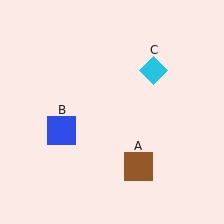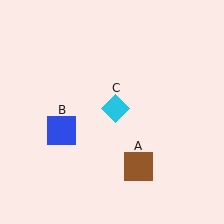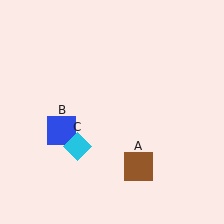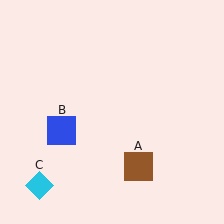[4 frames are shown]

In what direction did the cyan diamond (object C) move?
The cyan diamond (object C) moved down and to the left.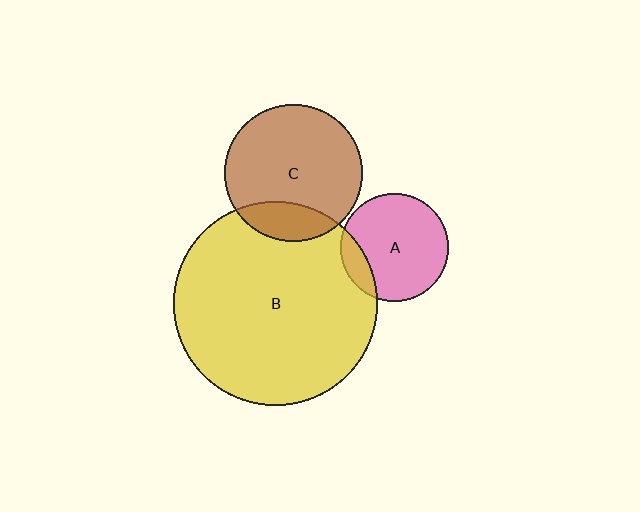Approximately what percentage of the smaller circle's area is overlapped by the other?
Approximately 15%.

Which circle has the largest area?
Circle B (yellow).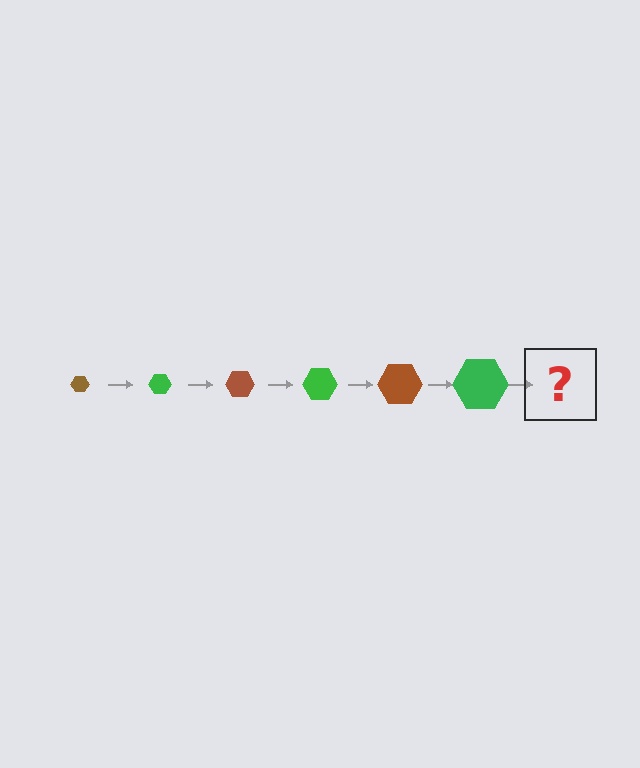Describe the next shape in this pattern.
It should be a brown hexagon, larger than the previous one.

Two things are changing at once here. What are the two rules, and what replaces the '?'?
The two rules are that the hexagon grows larger each step and the color cycles through brown and green. The '?' should be a brown hexagon, larger than the previous one.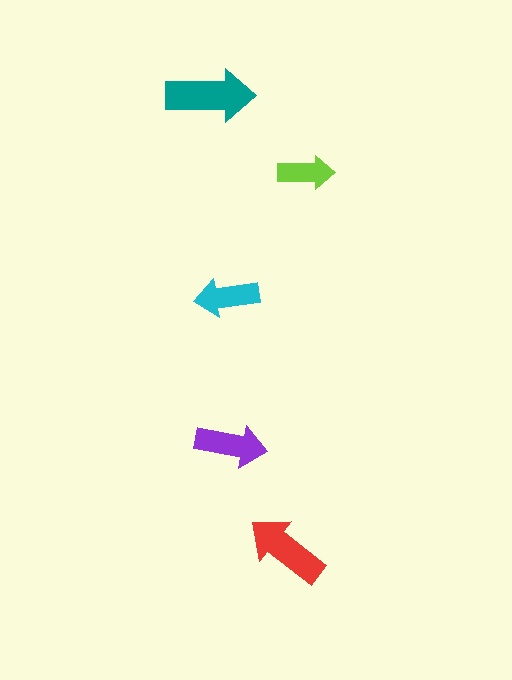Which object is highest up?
The teal arrow is topmost.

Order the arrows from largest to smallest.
the teal one, the red one, the purple one, the cyan one, the lime one.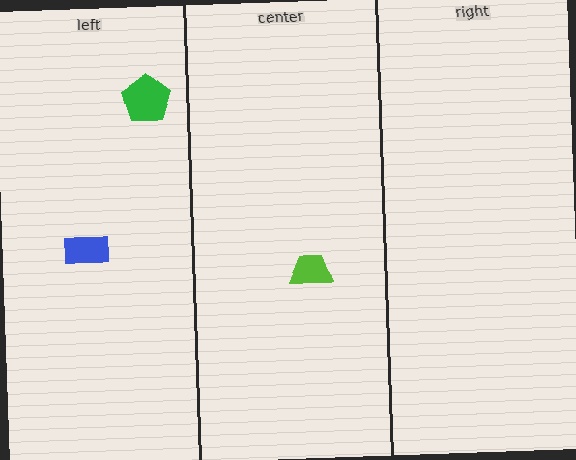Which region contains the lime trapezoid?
The center region.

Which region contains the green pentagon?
The left region.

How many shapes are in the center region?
1.